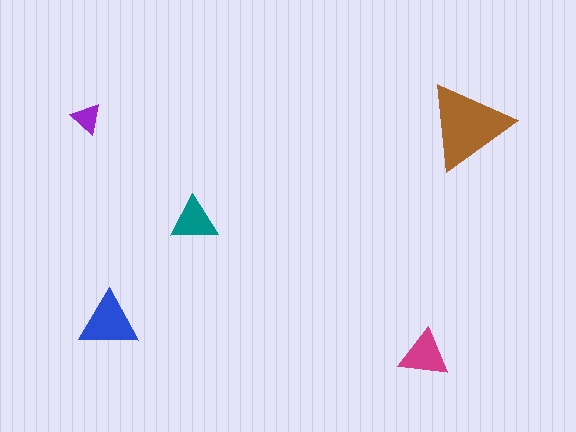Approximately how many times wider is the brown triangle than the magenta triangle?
About 2 times wider.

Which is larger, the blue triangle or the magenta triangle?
The blue one.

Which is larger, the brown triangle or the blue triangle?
The brown one.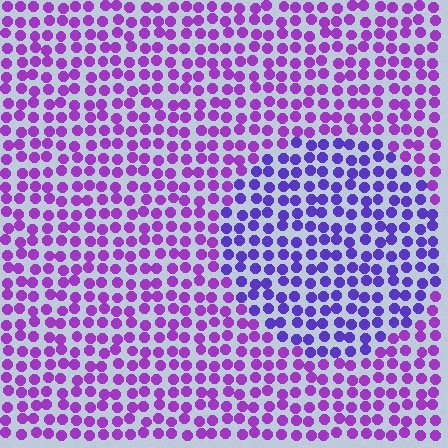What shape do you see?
I see a circle.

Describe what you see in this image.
The image is filled with small purple elements in a uniform arrangement. A circle-shaped region is visible where the elements are tinted to a slightly different hue, forming a subtle color boundary.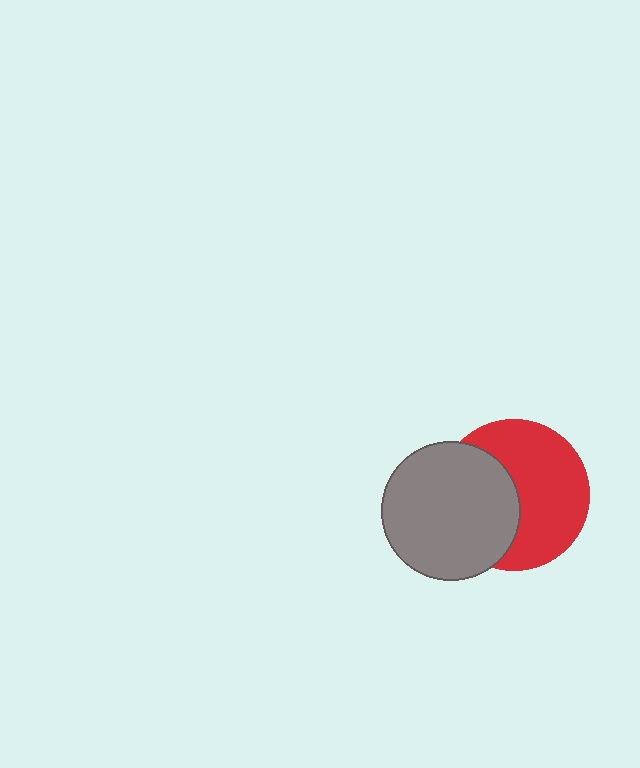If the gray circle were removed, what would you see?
You would see the complete red circle.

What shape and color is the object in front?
The object in front is a gray circle.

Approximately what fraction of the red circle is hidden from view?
Roughly 42% of the red circle is hidden behind the gray circle.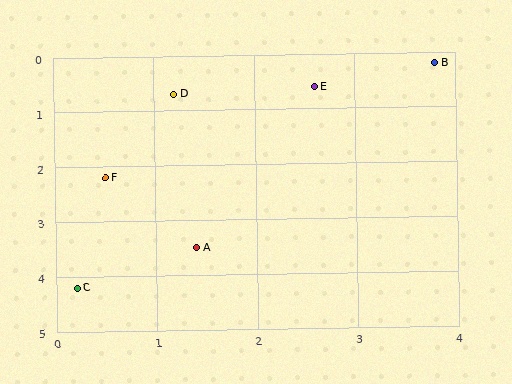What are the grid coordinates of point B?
Point B is at approximately (3.8, 0.2).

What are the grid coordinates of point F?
Point F is at approximately (0.5, 2.2).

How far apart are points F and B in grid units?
Points F and B are about 3.9 grid units apart.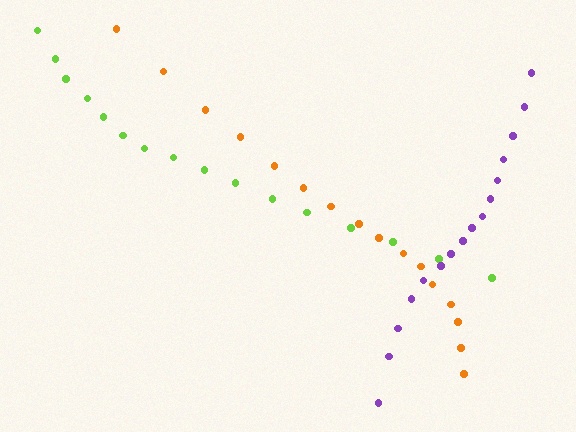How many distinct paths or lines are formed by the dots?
There are 3 distinct paths.